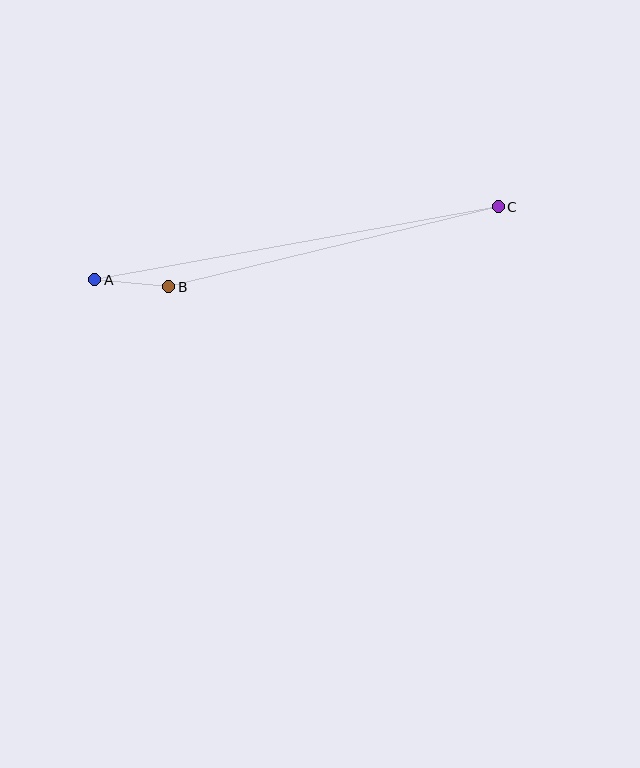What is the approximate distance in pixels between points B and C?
The distance between B and C is approximately 339 pixels.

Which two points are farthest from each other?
Points A and C are farthest from each other.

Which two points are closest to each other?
Points A and B are closest to each other.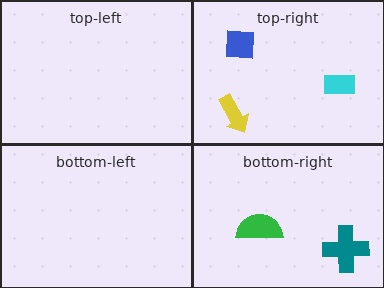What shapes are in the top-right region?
The blue square, the yellow arrow, the cyan rectangle.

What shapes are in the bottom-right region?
The green semicircle, the teal cross.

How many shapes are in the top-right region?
3.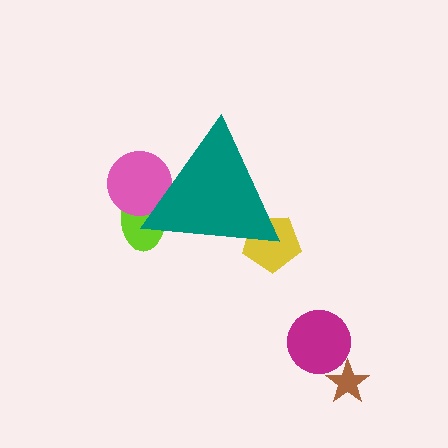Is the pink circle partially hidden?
Yes, the pink circle is partially hidden behind the teal triangle.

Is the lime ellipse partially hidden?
Yes, the lime ellipse is partially hidden behind the teal triangle.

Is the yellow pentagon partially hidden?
Yes, the yellow pentagon is partially hidden behind the teal triangle.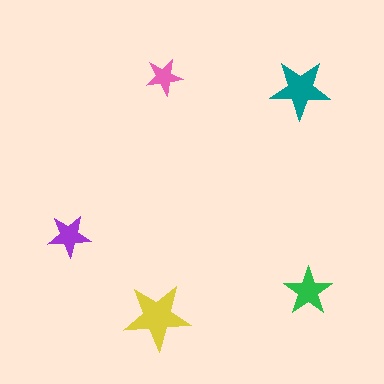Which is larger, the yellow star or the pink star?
The yellow one.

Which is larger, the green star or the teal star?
The teal one.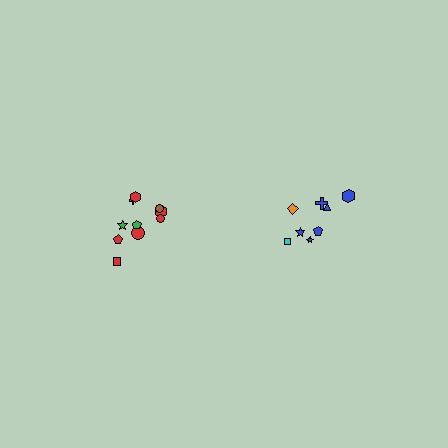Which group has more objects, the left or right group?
The left group.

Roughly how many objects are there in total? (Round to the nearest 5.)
Roughly 20 objects in total.